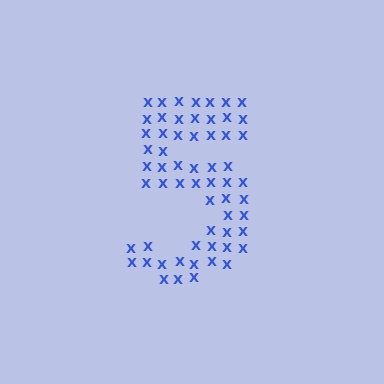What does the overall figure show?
The overall figure shows the digit 5.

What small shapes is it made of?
It is made of small letter X's.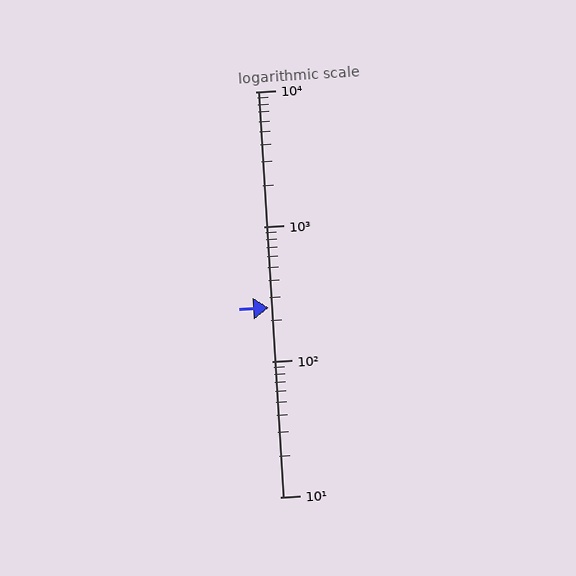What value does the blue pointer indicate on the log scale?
The pointer indicates approximately 250.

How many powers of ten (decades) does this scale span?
The scale spans 3 decades, from 10 to 10000.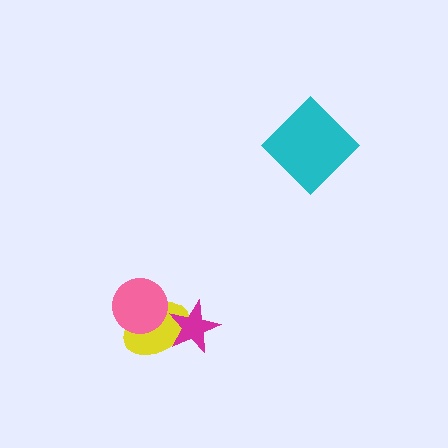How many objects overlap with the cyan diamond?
0 objects overlap with the cyan diamond.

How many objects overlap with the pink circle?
1 object overlaps with the pink circle.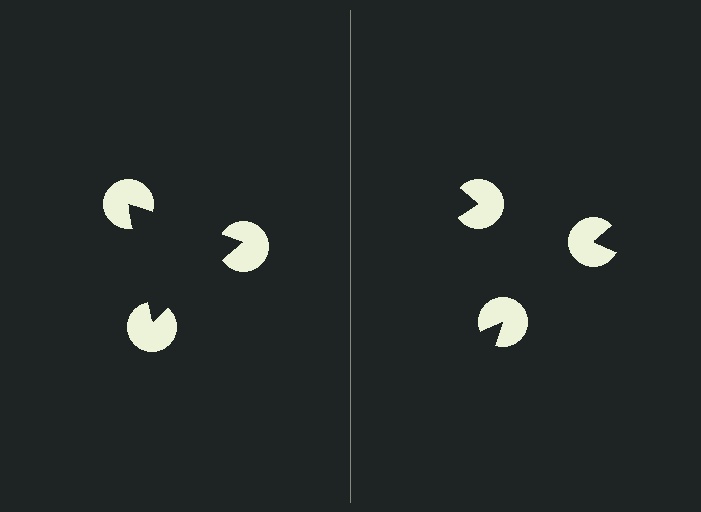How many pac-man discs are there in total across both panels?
6 — 3 on each side.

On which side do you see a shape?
An illusory triangle appears on the left side. On the right side the wedge cuts are rotated, so no coherent shape forms.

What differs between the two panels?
The pac-man discs are positioned identically on both sides; only the wedge orientations differ. On the left they align to a triangle; on the right they are misaligned.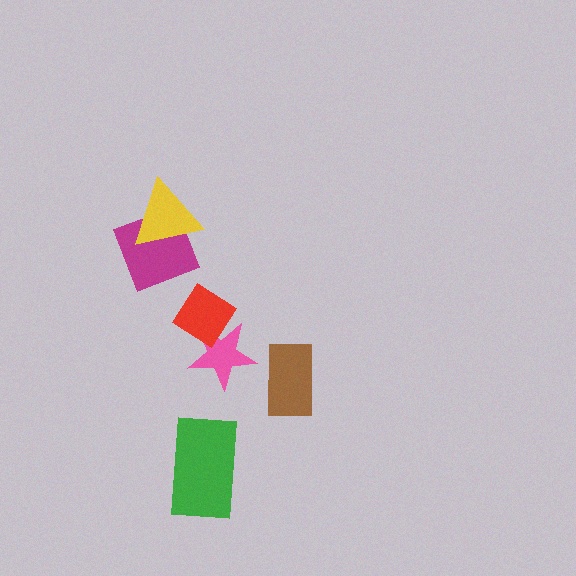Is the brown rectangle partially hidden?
No, no other shape covers it.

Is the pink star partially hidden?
Yes, it is partially covered by another shape.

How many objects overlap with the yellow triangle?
1 object overlaps with the yellow triangle.